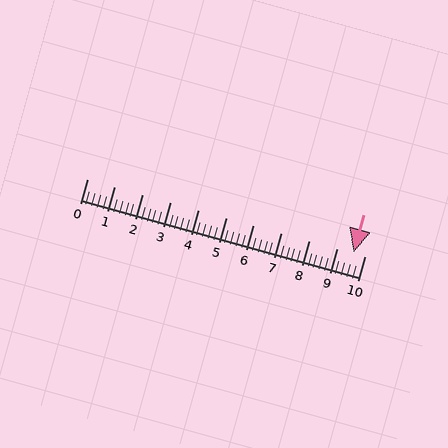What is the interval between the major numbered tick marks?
The major tick marks are spaced 1 units apart.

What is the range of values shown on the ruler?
The ruler shows values from 0 to 10.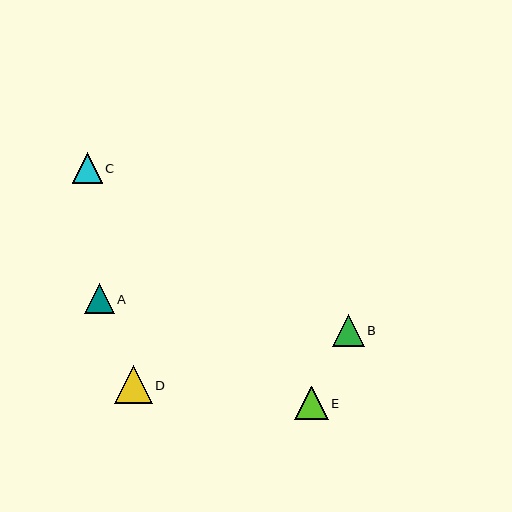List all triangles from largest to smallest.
From largest to smallest: D, E, B, C, A.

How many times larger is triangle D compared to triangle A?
Triangle D is approximately 1.3 times the size of triangle A.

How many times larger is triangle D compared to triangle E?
Triangle D is approximately 1.1 times the size of triangle E.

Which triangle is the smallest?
Triangle A is the smallest with a size of approximately 30 pixels.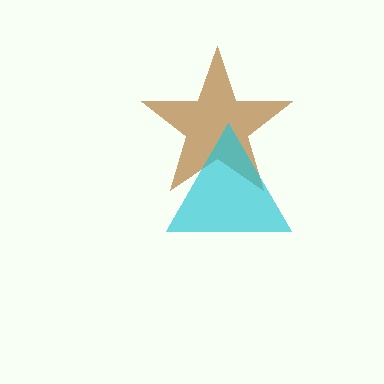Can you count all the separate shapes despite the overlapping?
Yes, there are 2 separate shapes.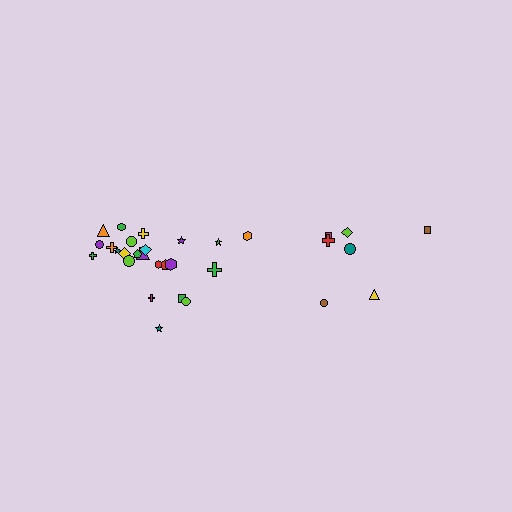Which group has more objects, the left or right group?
The left group.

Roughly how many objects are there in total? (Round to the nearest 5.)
Roughly 30 objects in total.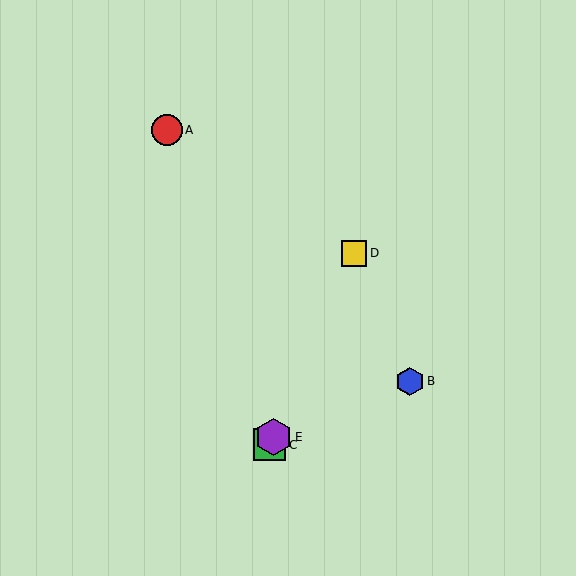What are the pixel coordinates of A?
Object A is at (167, 130).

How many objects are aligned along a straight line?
3 objects (C, D, E) are aligned along a straight line.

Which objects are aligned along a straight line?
Objects C, D, E are aligned along a straight line.